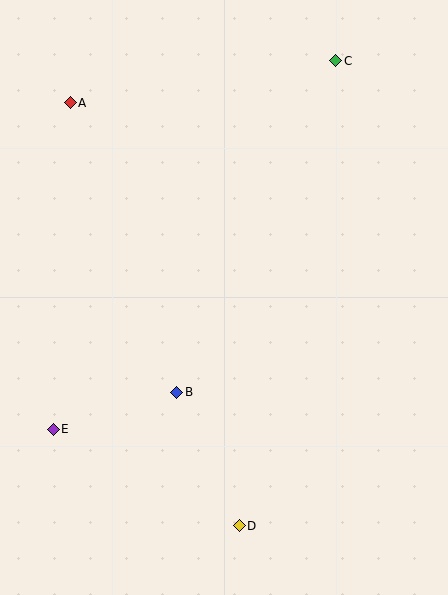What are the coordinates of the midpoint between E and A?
The midpoint between E and A is at (62, 266).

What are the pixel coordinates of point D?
Point D is at (239, 526).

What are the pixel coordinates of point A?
Point A is at (70, 103).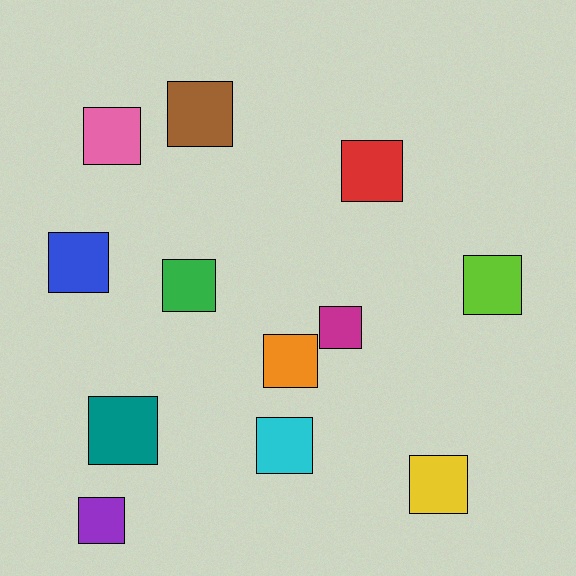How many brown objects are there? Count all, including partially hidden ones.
There is 1 brown object.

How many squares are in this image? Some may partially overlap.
There are 12 squares.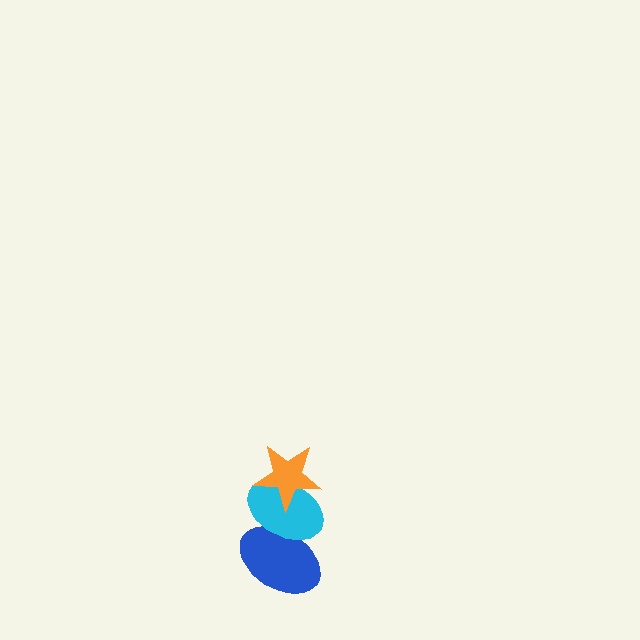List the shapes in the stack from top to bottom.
From top to bottom: the orange star, the cyan ellipse, the blue ellipse.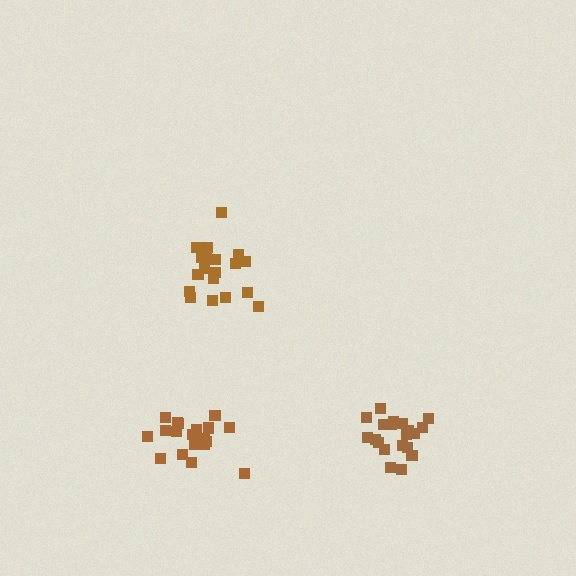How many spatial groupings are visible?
There are 3 spatial groupings.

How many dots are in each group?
Group 1: 20 dots, Group 2: 21 dots, Group 3: 19 dots (60 total).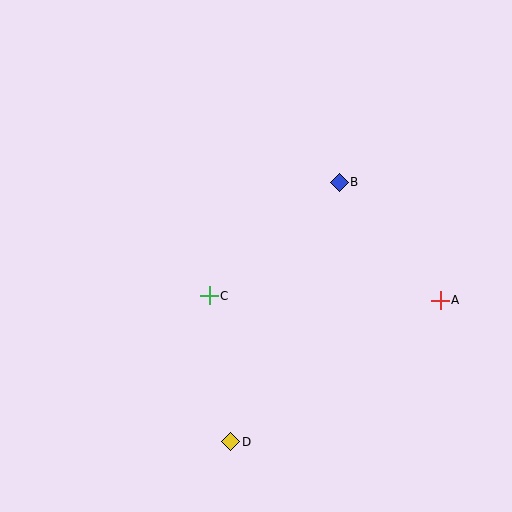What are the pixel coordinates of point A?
Point A is at (440, 300).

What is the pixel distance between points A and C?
The distance between A and C is 231 pixels.